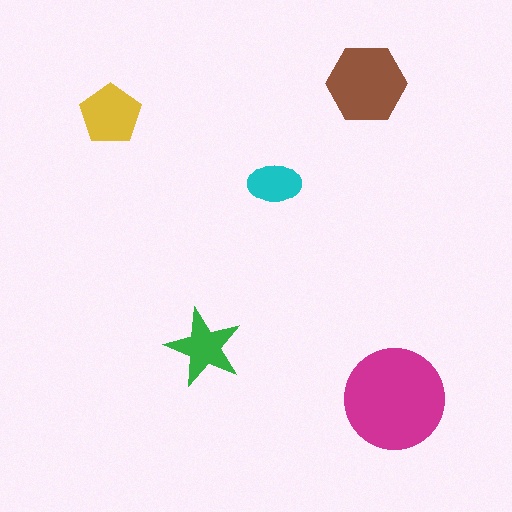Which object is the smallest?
The cyan ellipse.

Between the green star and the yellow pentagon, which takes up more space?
The yellow pentagon.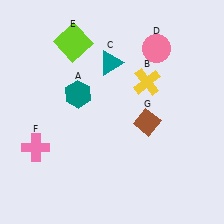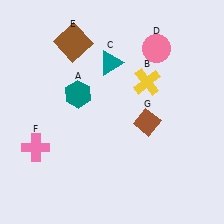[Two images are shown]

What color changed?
The square (E) changed from lime in Image 1 to brown in Image 2.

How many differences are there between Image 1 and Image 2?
There is 1 difference between the two images.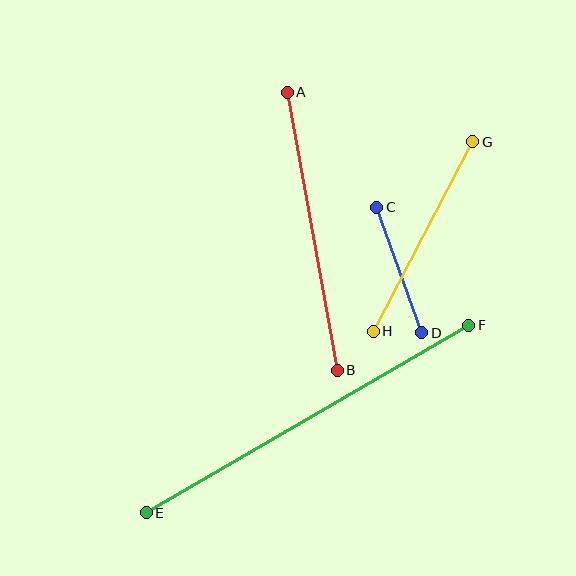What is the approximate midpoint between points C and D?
The midpoint is at approximately (399, 270) pixels.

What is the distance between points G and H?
The distance is approximately 214 pixels.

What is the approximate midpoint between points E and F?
The midpoint is at approximately (308, 419) pixels.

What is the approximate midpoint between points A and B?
The midpoint is at approximately (312, 231) pixels.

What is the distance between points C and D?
The distance is approximately 134 pixels.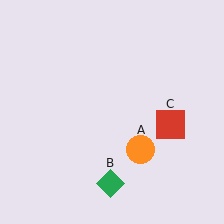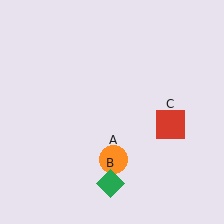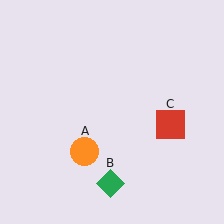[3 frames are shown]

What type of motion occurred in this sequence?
The orange circle (object A) rotated clockwise around the center of the scene.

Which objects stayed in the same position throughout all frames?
Green diamond (object B) and red square (object C) remained stationary.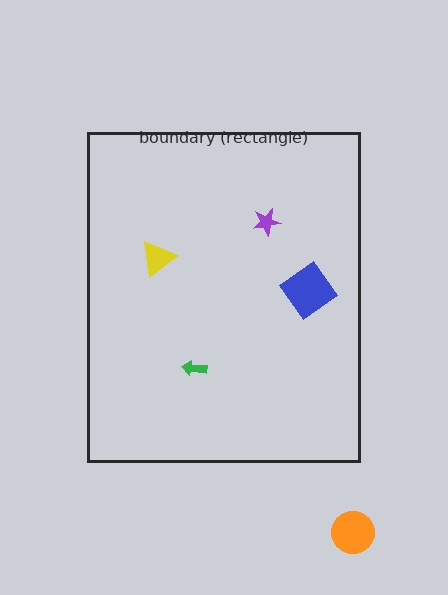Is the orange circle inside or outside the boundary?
Outside.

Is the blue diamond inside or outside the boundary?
Inside.